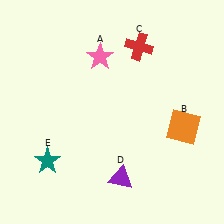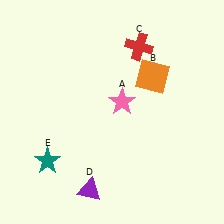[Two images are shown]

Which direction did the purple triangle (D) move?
The purple triangle (D) moved left.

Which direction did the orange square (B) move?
The orange square (B) moved up.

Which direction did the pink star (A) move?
The pink star (A) moved down.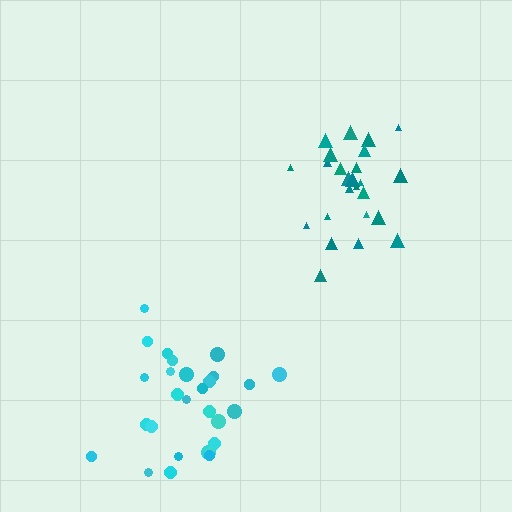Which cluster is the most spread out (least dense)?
Cyan.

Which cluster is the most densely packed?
Teal.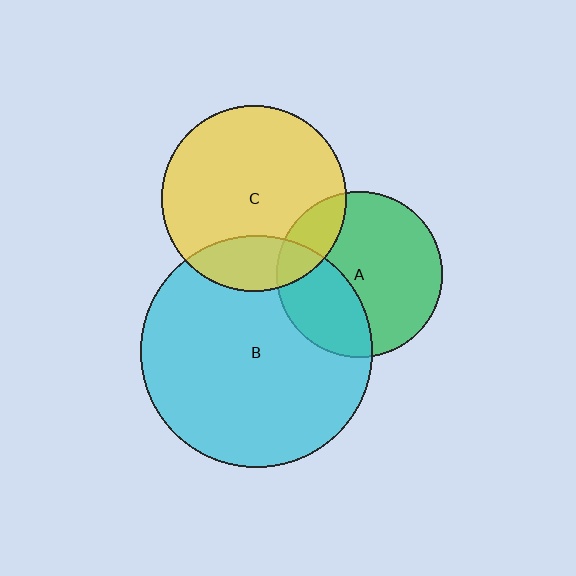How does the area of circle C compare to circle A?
Approximately 1.3 times.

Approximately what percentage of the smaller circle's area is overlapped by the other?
Approximately 15%.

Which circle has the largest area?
Circle B (cyan).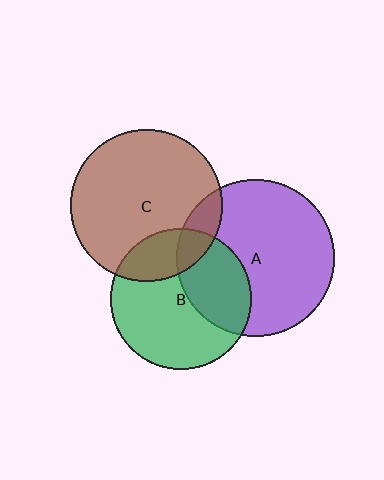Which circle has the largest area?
Circle A (purple).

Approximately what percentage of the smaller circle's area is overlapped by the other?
Approximately 10%.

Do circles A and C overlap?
Yes.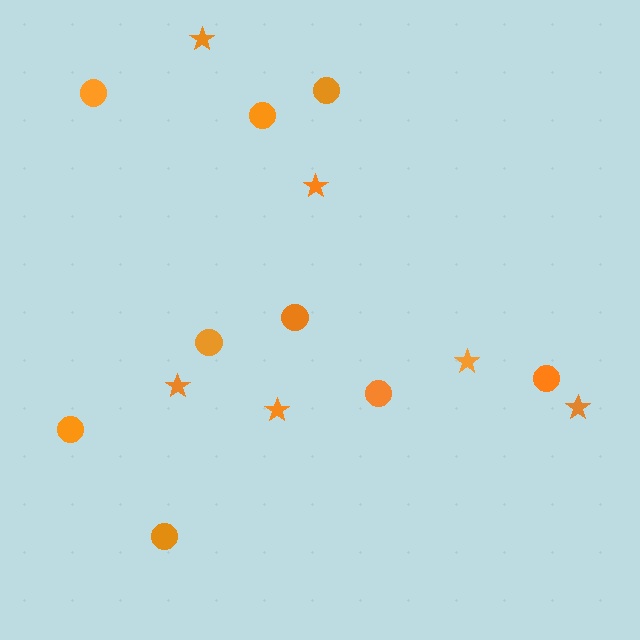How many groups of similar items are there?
There are 2 groups: one group of stars (6) and one group of circles (9).